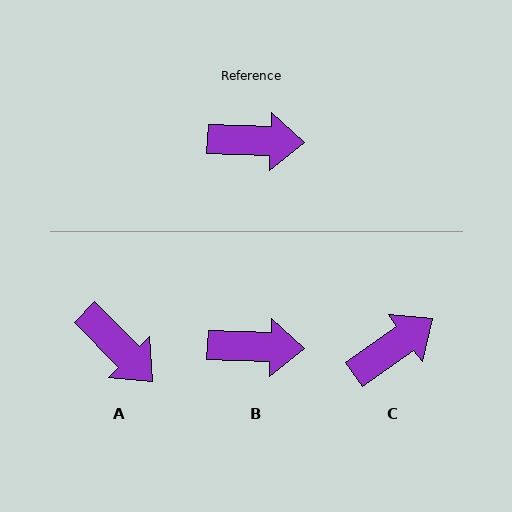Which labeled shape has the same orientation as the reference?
B.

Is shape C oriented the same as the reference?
No, it is off by about 38 degrees.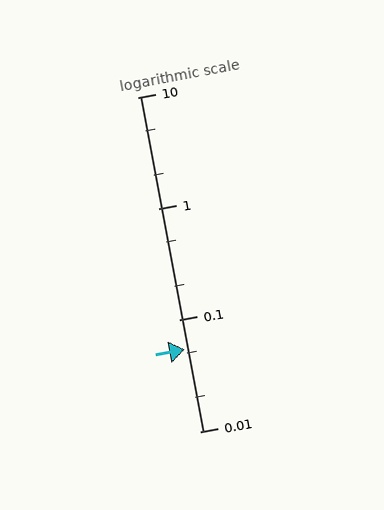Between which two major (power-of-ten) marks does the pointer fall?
The pointer is between 0.01 and 0.1.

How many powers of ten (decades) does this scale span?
The scale spans 3 decades, from 0.01 to 10.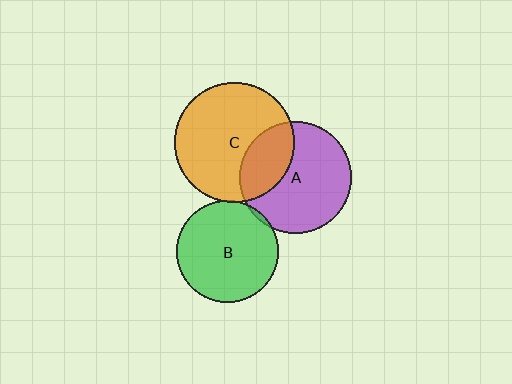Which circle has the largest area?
Circle C (orange).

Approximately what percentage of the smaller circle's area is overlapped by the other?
Approximately 5%.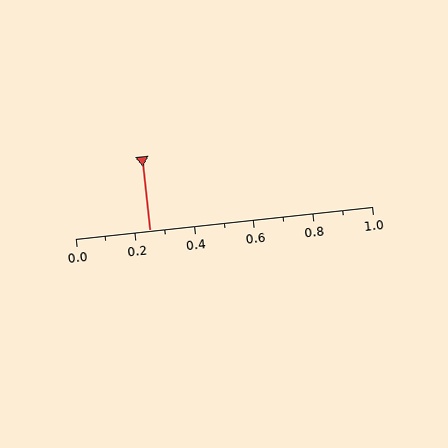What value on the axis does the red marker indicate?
The marker indicates approximately 0.25.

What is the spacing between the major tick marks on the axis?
The major ticks are spaced 0.2 apart.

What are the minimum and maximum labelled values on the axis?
The axis runs from 0.0 to 1.0.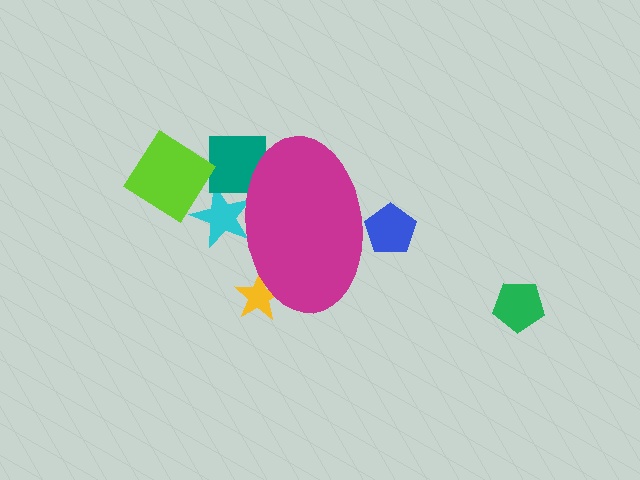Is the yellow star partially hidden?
Yes, the yellow star is partially hidden behind the magenta ellipse.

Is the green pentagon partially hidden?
No, the green pentagon is fully visible.